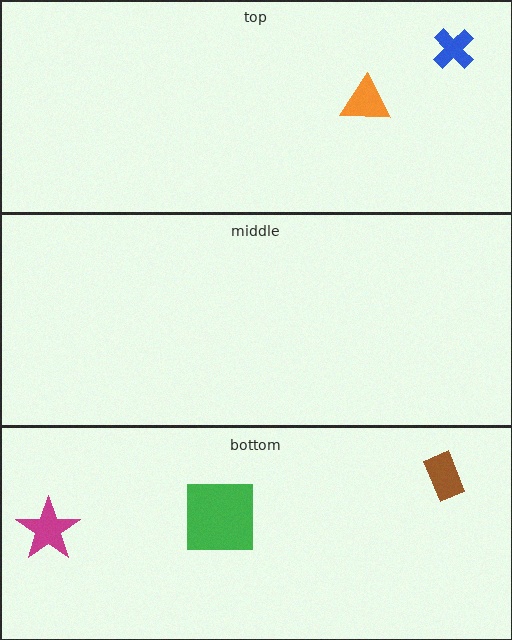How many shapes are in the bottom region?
3.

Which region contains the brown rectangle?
The bottom region.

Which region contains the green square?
The bottom region.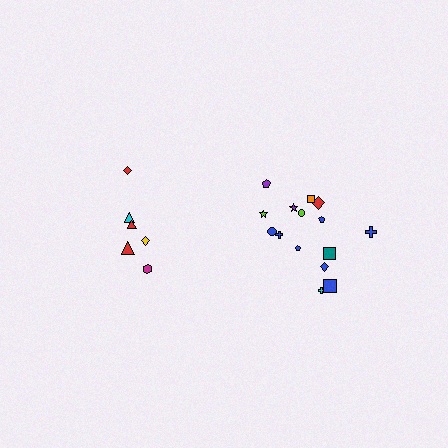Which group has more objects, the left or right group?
The right group.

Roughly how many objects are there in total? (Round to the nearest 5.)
Roughly 20 objects in total.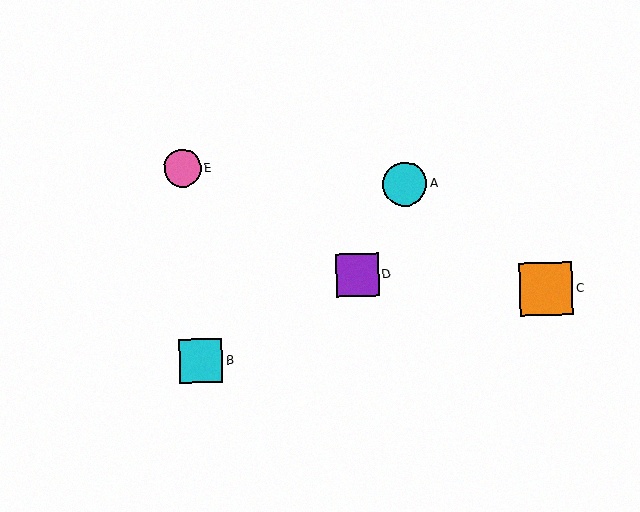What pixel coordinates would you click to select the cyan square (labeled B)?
Click at (201, 361) to select the cyan square B.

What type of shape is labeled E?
Shape E is a pink circle.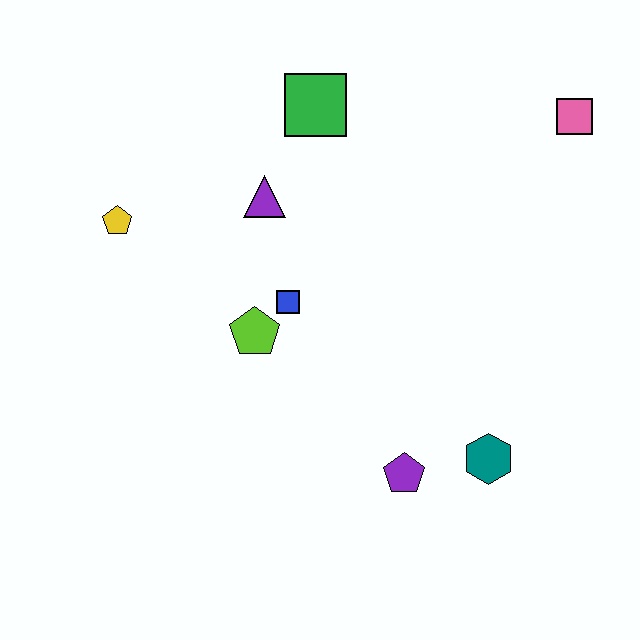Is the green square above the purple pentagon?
Yes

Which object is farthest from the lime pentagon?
The pink square is farthest from the lime pentagon.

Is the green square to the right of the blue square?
Yes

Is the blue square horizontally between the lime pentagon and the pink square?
Yes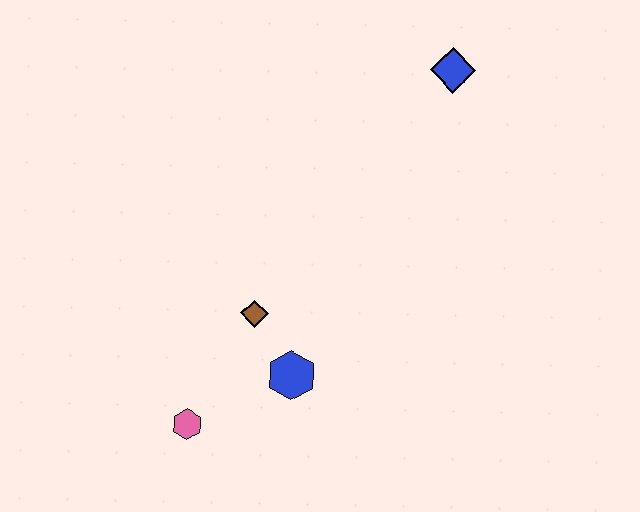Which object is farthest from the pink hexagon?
The blue diamond is farthest from the pink hexagon.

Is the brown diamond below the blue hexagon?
No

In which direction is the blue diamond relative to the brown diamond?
The blue diamond is above the brown diamond.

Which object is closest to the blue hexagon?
The brown diamond is closest to the blue hexagon.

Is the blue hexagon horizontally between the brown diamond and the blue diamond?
Yes